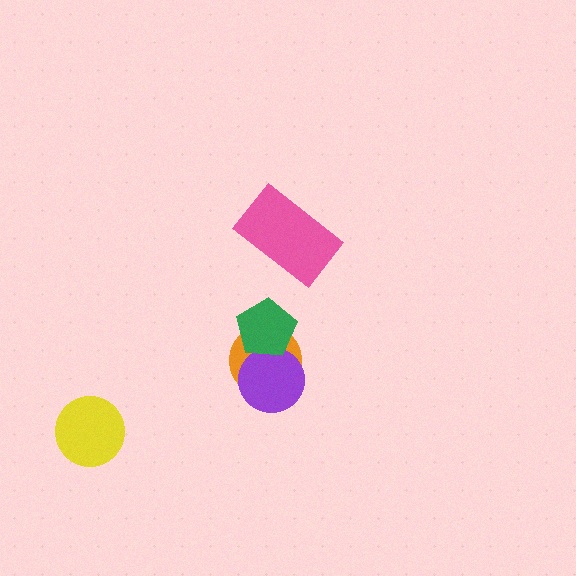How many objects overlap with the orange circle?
2 objects overlap with the orange circle.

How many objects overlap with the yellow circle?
0 objects overlap with the yellow circle.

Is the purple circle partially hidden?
Yes, it is partially covered by another shape.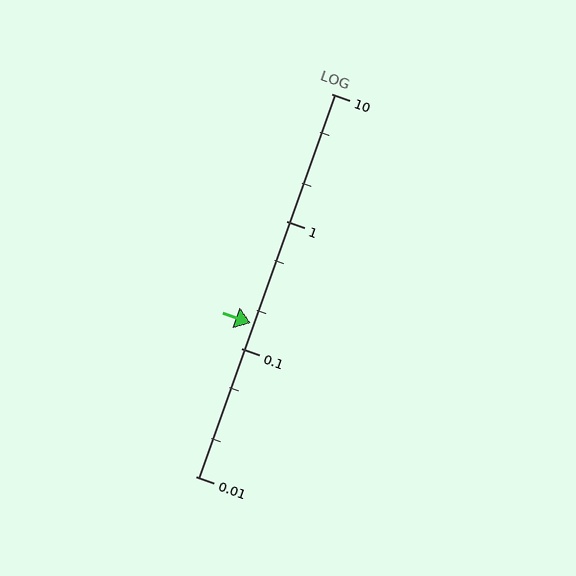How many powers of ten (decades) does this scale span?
The scale spans 3 decades, from 0.01 to 10.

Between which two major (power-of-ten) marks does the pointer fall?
The pointer is between 0.1 and 1.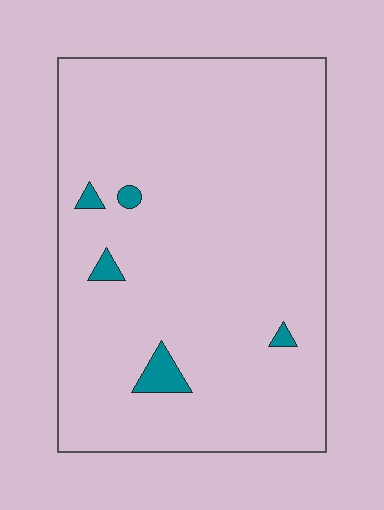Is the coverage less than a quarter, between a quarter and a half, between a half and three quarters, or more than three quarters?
Less than a quarter.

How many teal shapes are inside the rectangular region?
5.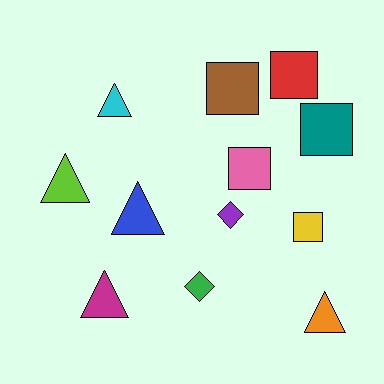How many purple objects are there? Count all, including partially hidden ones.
There is 1 purple object.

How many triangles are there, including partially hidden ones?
There are 5 triangles.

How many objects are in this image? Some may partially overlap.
There are 12 objects.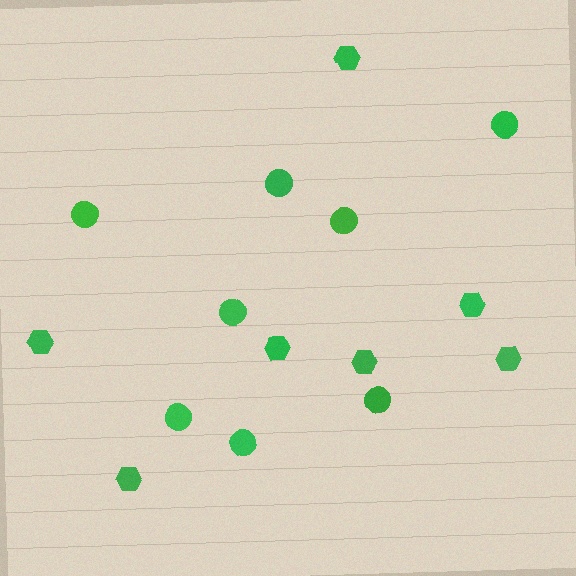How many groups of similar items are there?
There are 2 groups: one group of hexagons (7) and one group of circles (8).